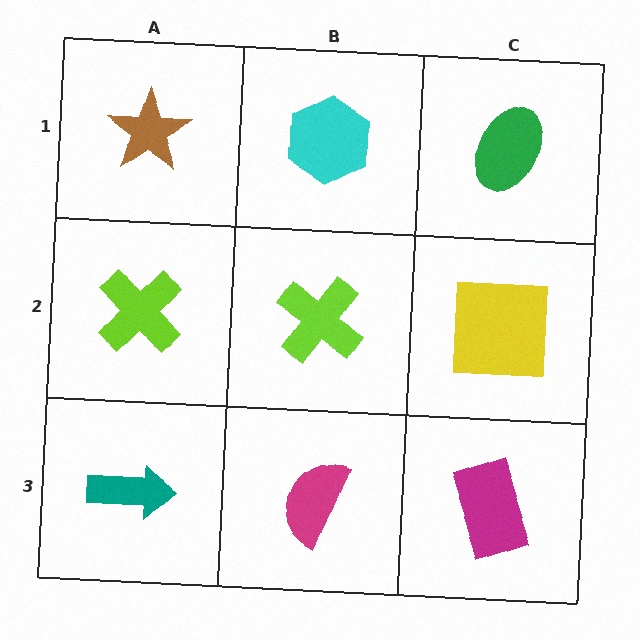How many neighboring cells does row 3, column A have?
2.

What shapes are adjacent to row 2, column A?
A brown star (row 1, column A), a teal arrow (row 3, column A), a lime cross (row 2, column B).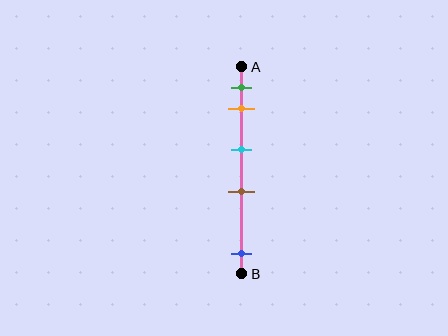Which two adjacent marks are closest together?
The green and orange marks are the closest adjacent pair.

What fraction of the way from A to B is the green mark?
The green mark is approximately 10% (0.1) of the way from A to B.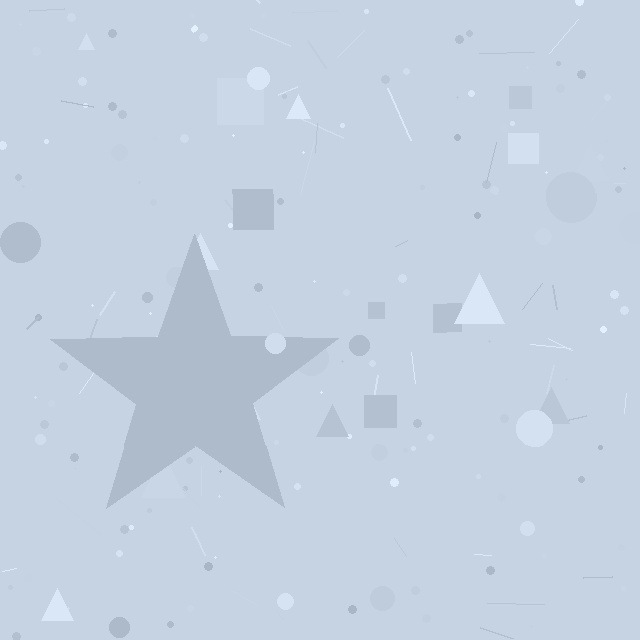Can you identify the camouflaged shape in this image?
The camouflaged shape is a star.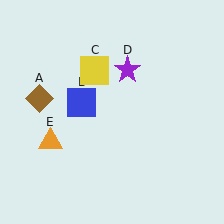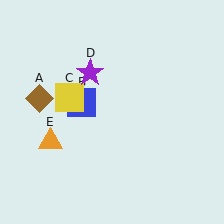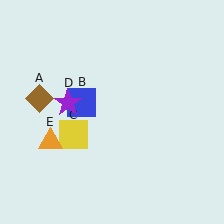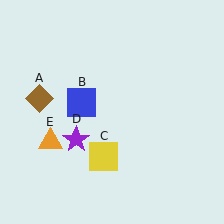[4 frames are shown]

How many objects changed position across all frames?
2 objects changed position: yellow square (object C), purple star (object D).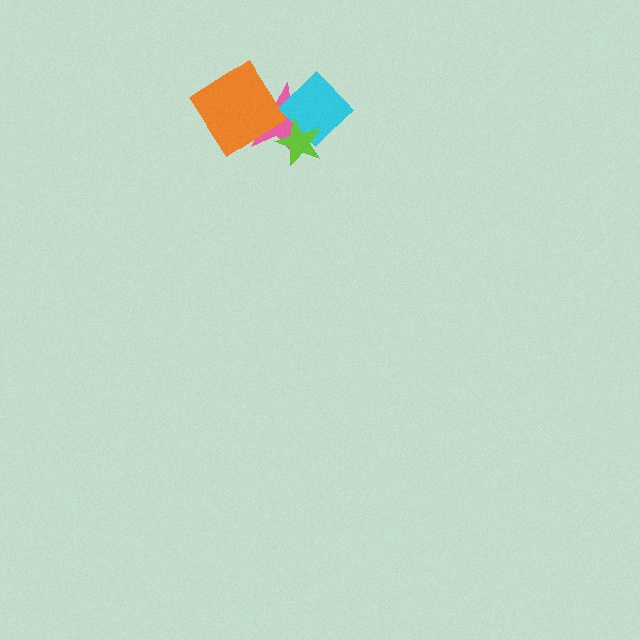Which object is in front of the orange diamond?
The cyan diamond is in front of the orange diamond.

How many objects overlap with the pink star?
3 objects overlap with the pink star.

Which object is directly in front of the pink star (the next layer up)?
The orange diamond is directly in front of the pink star.